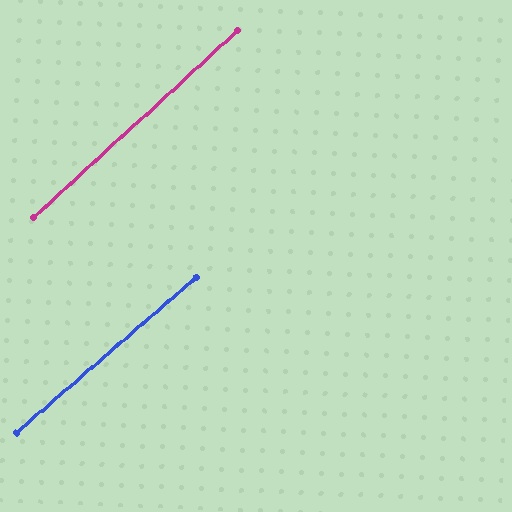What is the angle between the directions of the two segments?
Approximately 2 degrees.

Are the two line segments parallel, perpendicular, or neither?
Parallel — their directions differ by only 1.7°.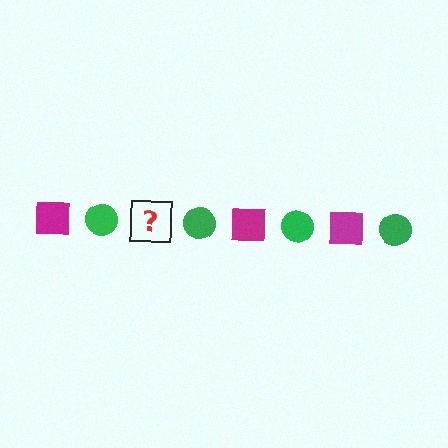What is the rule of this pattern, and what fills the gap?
The rule is that the pattern alternates between magenta square and green circle. The gap should be filled with a magenta square.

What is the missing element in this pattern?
The missing element is a magenta square.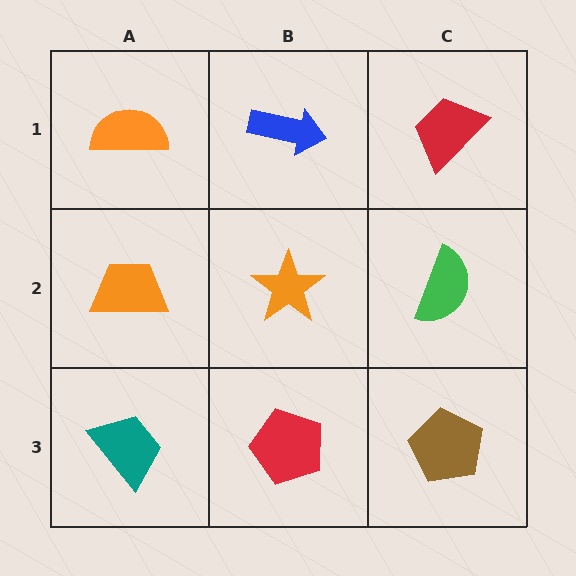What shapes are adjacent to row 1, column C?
A green semicircle (row 2, column C), a blue arrow (row 1, column B).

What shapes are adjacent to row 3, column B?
An orange star (row 2, column B), a teal trapezoid (row 3, column A), a brown pentagon (row 3, column C).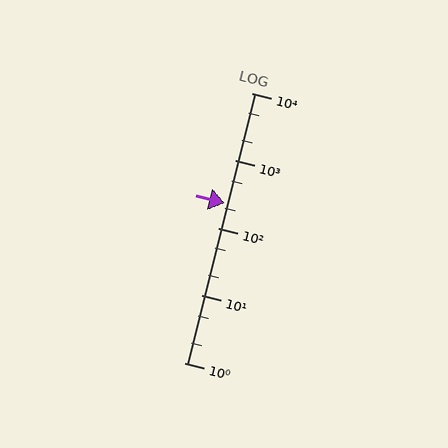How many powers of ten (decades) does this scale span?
The scale spans 4 decades, from 1 to 10000.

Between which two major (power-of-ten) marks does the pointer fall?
The pointer is between 100 and 1000.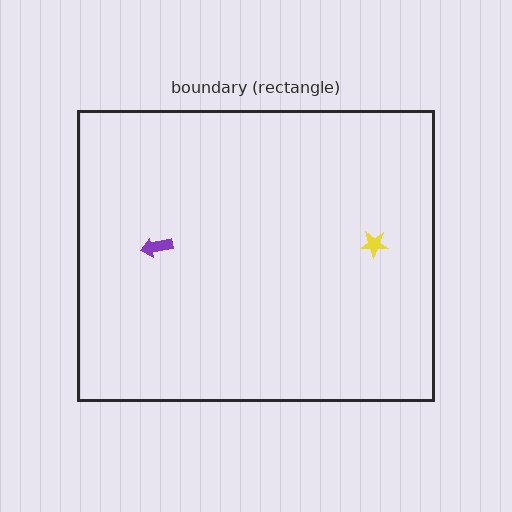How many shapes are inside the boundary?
2 inside, 0 outside.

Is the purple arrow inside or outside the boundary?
Inside.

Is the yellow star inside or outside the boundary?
Inside.